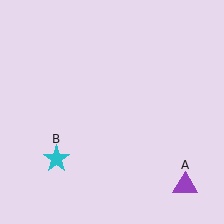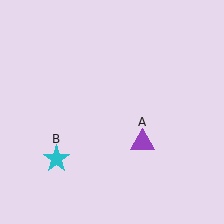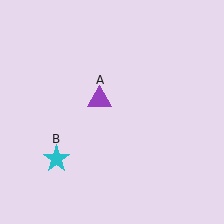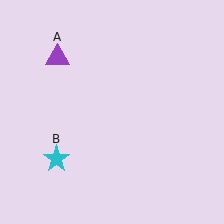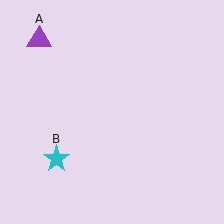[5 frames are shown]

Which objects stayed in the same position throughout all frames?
Cyan star (object B) remained stationary.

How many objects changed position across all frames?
1 object changed position: purple triangle (object A).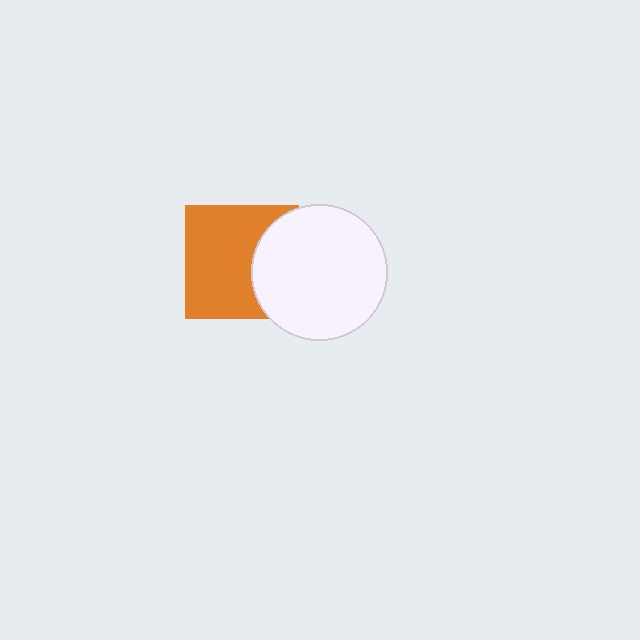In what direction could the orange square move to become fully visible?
The orange square could move left. That would shift it out from behind the white circle entirely.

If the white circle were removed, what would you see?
You would see the complete orange square.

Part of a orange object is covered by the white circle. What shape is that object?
It is a square.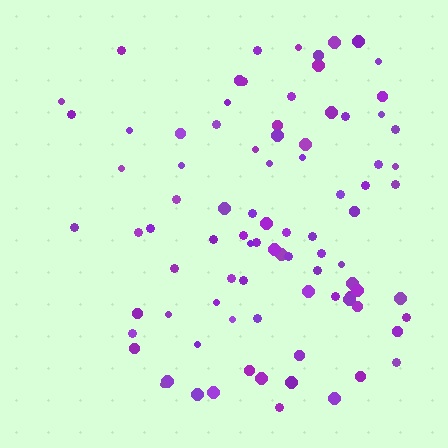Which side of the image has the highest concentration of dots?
The right.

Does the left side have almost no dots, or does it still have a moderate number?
Still a moderate number, just noticeably fewer than the right.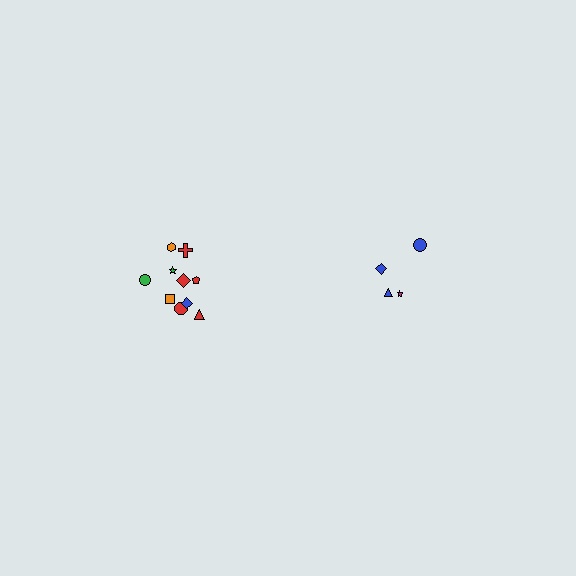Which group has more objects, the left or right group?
The left group.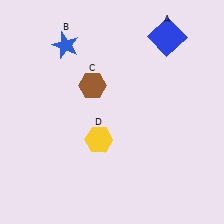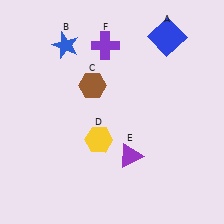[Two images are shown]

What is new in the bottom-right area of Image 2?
A purple triangle (E) was added in the bottom-right area of Image 2.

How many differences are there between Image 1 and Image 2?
There are 2 differences between the two images.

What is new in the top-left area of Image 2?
A purple cross (F) was added in the top-left area of Image 2.